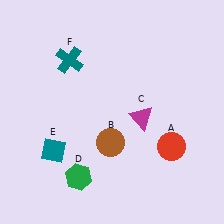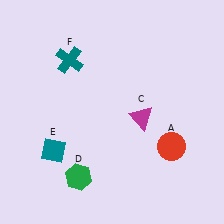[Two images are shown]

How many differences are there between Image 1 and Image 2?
There is 1 difference between the two images.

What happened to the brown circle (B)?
The brown circle (B) was removed in Image 2. It was in the bottom-left area of Image 1.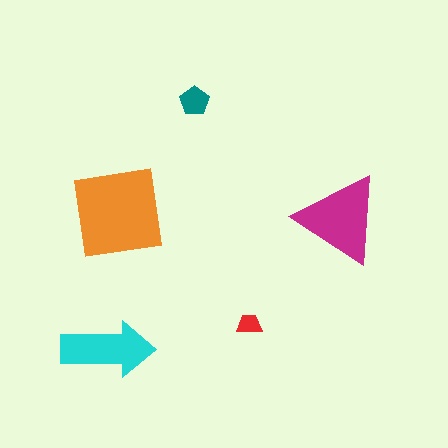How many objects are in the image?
There are 5 objects in the image.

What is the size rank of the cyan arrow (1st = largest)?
3rd.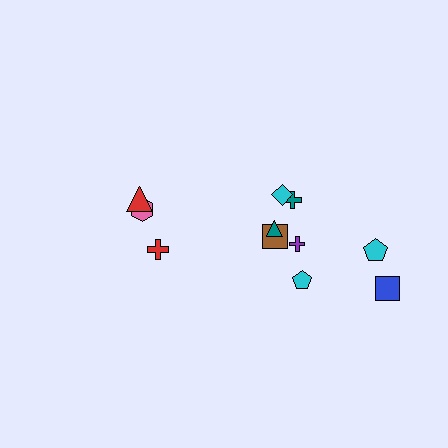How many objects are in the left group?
There are 3 objects.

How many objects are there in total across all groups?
There are 11 objects.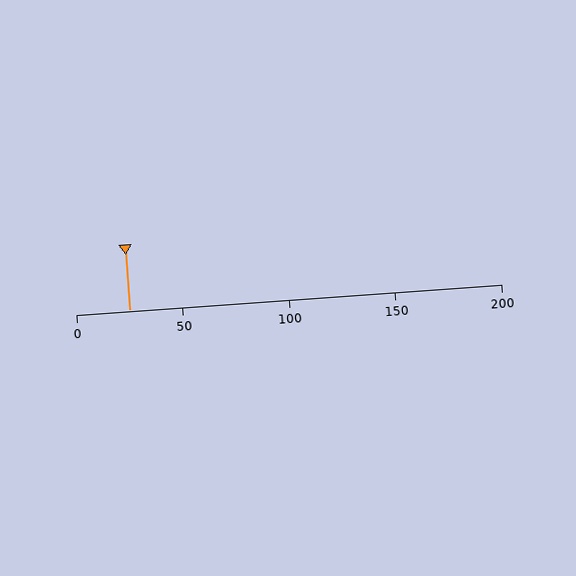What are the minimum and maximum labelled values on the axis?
The axis runs from 0 to 200.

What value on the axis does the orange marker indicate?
The marker indicates approximately 25.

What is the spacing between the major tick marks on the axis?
The major ticks are spaced 50 apart.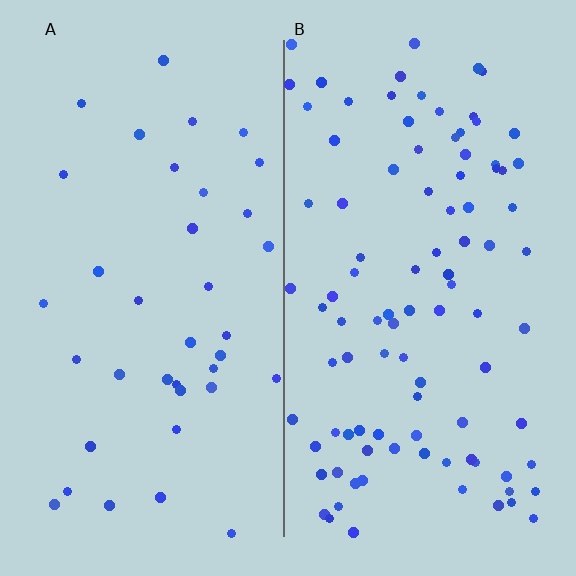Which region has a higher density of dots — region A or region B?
B (the right).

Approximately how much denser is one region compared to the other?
Approximately 2.6× — region B over region A.